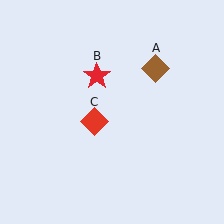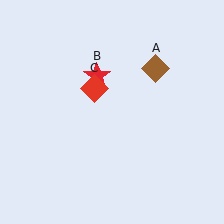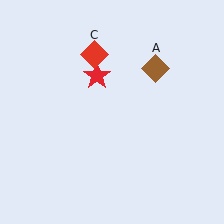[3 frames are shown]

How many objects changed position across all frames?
1 object changed position: red diamond (object C).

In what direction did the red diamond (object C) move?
The red diamond (object C) moved up.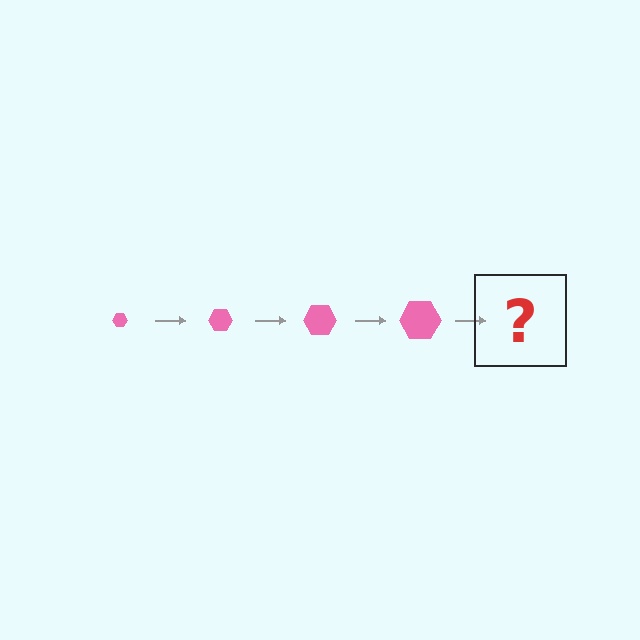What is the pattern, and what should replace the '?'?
The pattern is that the hexagon gets progressively larger each step. The '?' should be a pink hexagon, larger than the previous one.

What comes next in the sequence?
The next element should be a pink hexagon, larger than the previous one.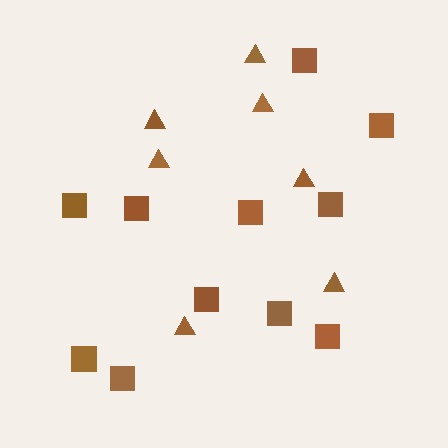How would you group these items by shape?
There are 2 groups: one group of triangles (7) and one group of squares (11).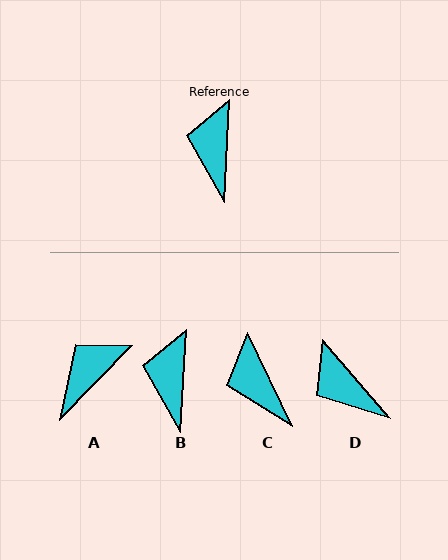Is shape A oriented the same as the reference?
No, it is off by about 41 degrees.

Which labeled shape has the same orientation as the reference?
B.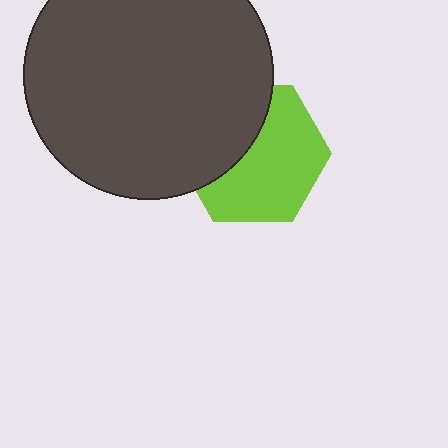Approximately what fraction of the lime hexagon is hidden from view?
Roughly 39% of the lime hexagon is hidden behind the dark gray circle.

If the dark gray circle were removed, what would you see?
You would see the complete lime hexagon.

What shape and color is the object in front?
The object in front is a dark gray circle.